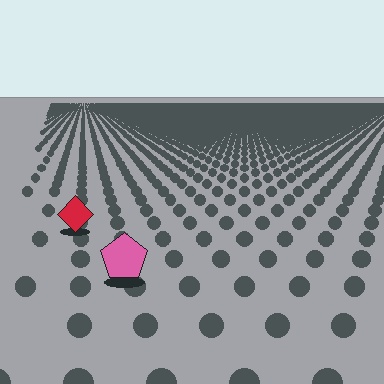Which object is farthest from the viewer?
The red diamond is farthest from the viewer. It appears smaller and the ground texture around it is denser.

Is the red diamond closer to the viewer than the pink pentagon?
No. The pink pentagon is closer — you can tell from the texture gradient: the ground texture is coarser near it.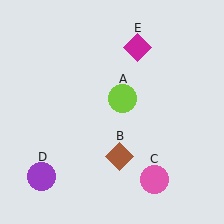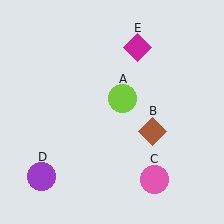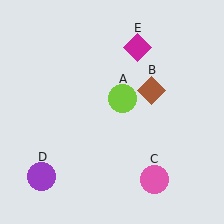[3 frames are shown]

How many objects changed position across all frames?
1 object changed position: brown diamond (object B).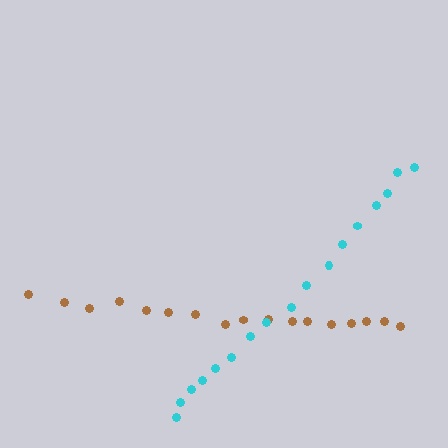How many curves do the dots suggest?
There are 2 distinct paths.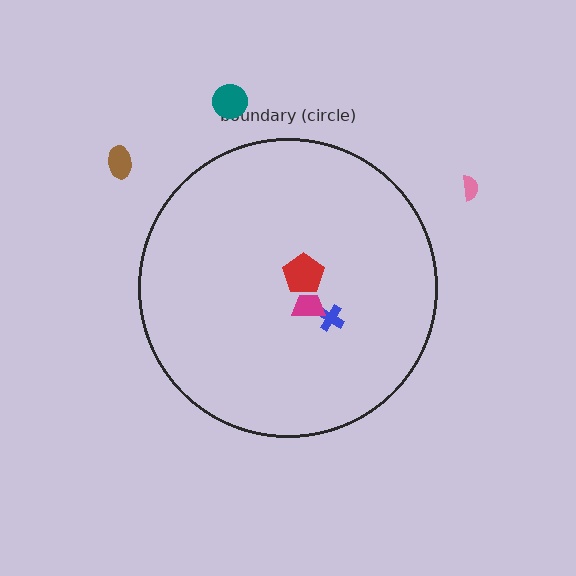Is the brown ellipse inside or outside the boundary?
Outside.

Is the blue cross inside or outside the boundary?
Inside.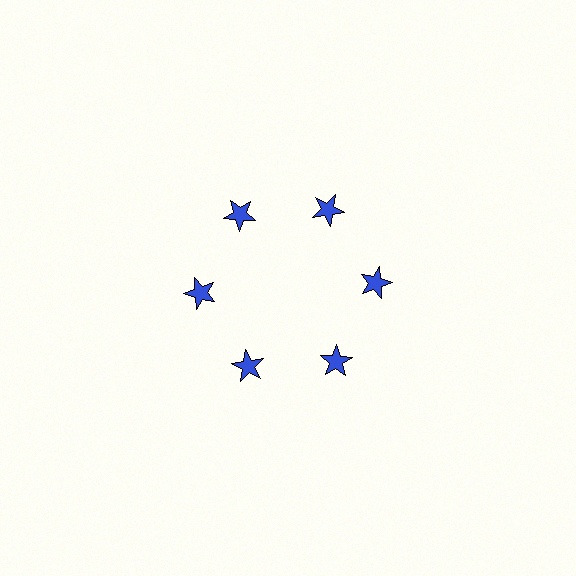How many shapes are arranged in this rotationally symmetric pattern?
There are 6 shapes, arranged in 6 groups of 1.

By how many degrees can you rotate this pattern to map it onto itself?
The pattern maps onto itself every 60 degrees of rotation.